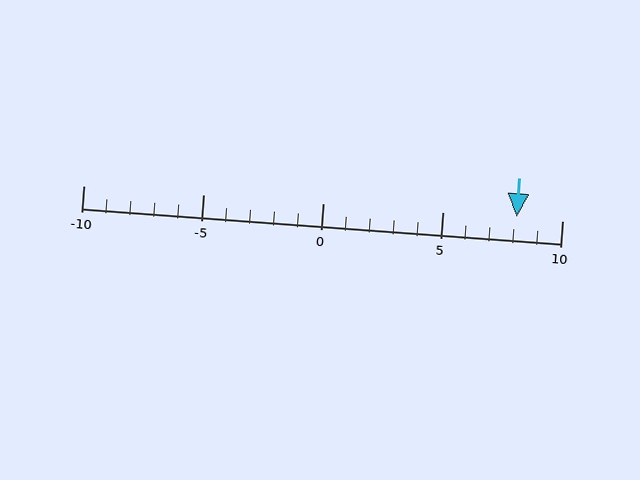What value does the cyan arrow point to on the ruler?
The cyan arrow points to approximately 8.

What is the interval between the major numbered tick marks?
The major tick marks are spaced 5 units apart.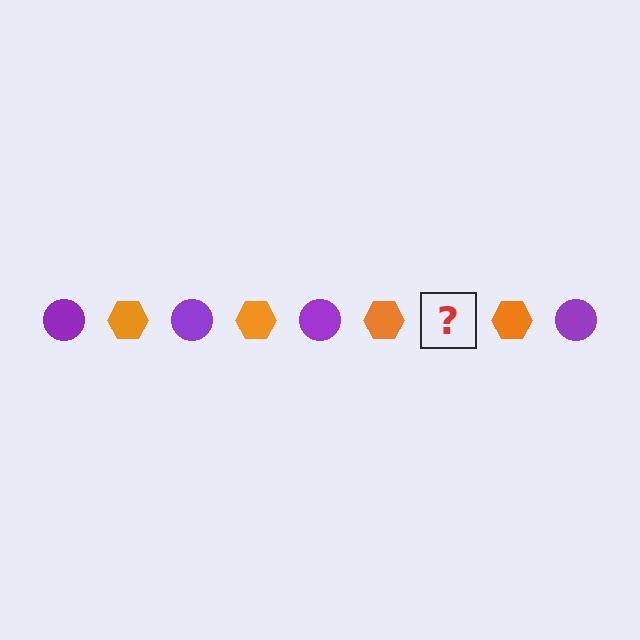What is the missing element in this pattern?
The missing element is a purple circle.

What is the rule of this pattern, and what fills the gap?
The rule is that the pattern alternates between purple circle and orange hexagon. The gap should be filled with a purple circle.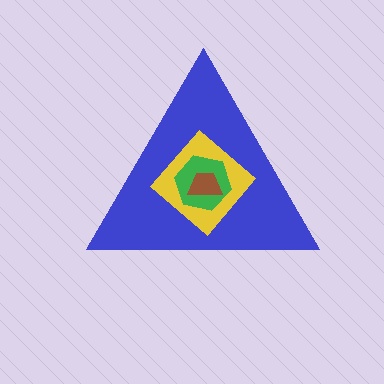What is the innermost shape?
The brown trapezoid.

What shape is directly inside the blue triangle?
The yellow diamond.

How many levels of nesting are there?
4.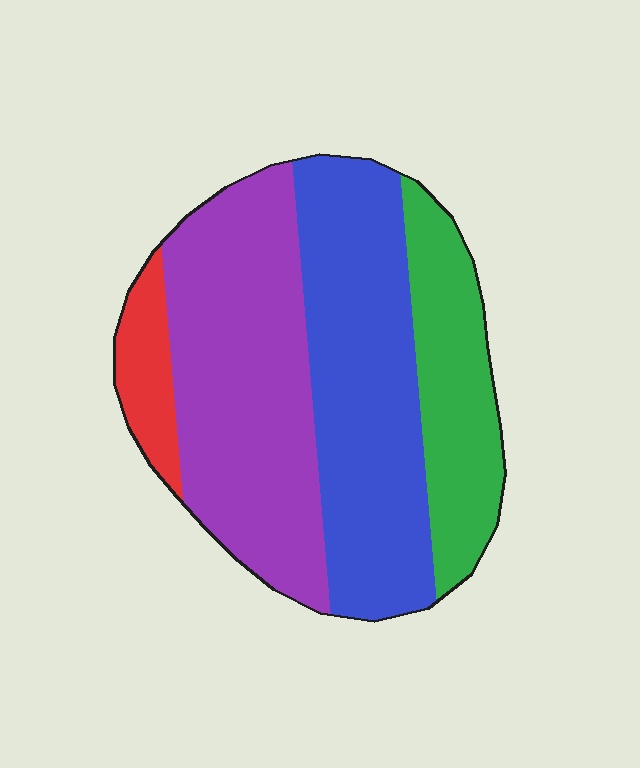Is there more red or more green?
Green.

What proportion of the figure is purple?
Purple covers roughly 40% of the figure.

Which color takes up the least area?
Red, at roughly 5%.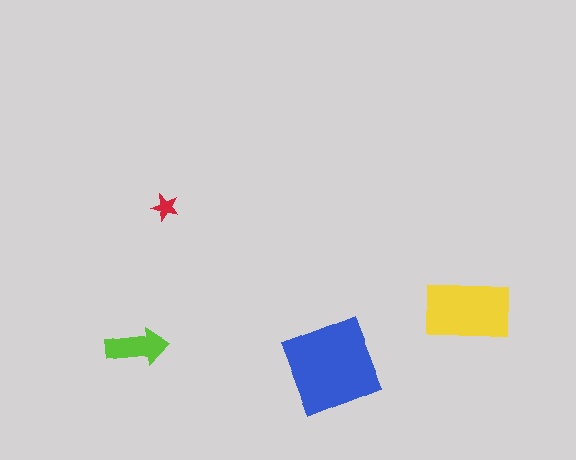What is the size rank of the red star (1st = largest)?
4th.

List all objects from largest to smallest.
The blue diamond, the yellow rectangle, the lime arrow, the red star.